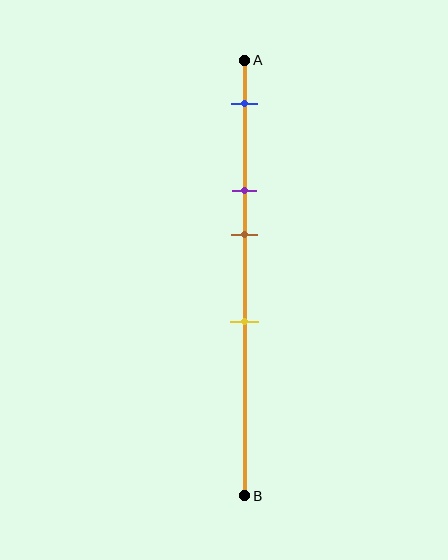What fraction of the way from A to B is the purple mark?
The purple mark is approximately 30% (0.3) of the way from A to B.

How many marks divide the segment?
There are 4 marks dividing the segment.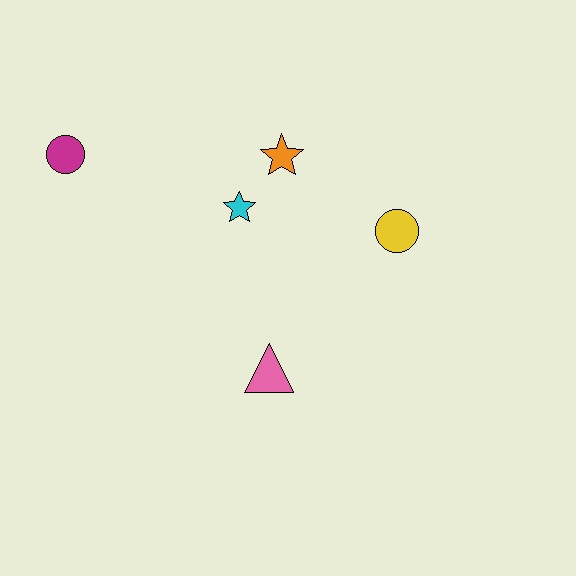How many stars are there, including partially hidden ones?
There are 2 stars.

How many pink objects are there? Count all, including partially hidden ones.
There is 1 pink object.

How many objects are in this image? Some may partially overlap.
There are 5 objects.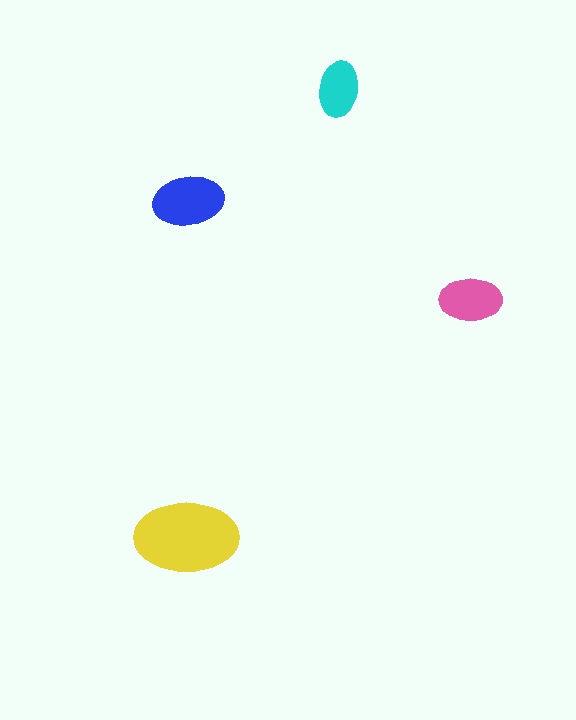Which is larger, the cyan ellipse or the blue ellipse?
The blue one.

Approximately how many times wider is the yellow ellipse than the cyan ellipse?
About 2 times wider.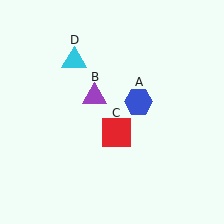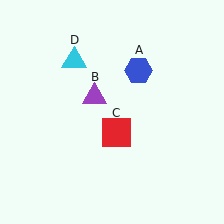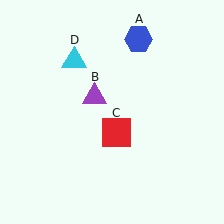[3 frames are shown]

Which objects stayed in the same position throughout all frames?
Purple triangle (object B) and red square (object C) and cyan triangle (object D) remained stationary.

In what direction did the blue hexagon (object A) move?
The blue hexagon (object A) moved up.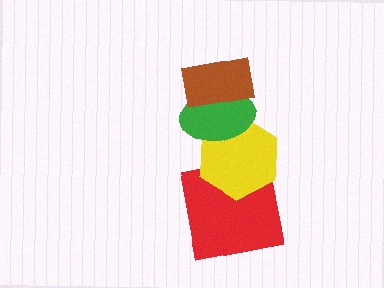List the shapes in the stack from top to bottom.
From top to bottom: the brown rectangle, the green ellipse, the yellow hexagon, the red square.